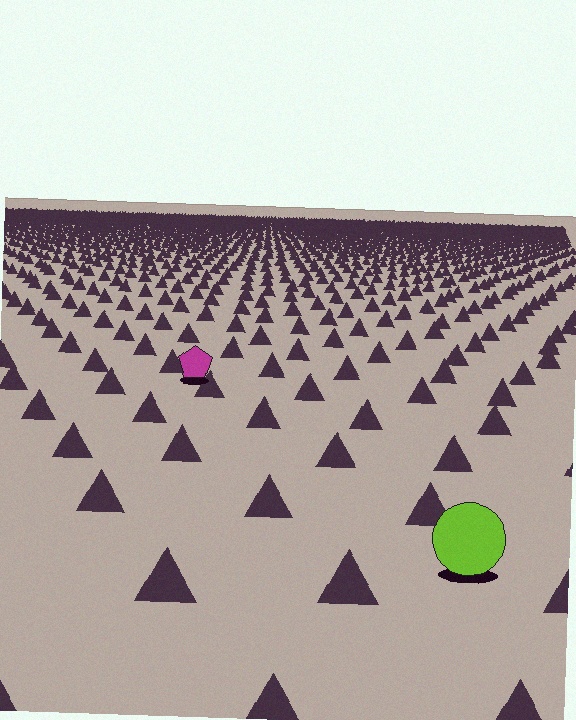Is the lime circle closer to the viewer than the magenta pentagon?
Yes. The lime circle is closer — you can tell from the texture gradient: the ground texture is coarser near it.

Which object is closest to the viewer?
The lime circle is closest. The texture marks near it are larger and more spread out.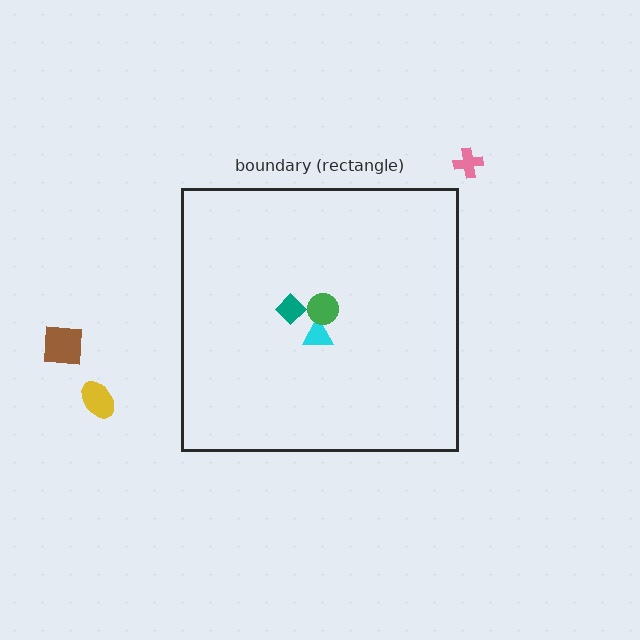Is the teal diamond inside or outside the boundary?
Inside.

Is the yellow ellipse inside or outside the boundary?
Outside.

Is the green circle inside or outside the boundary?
Inside.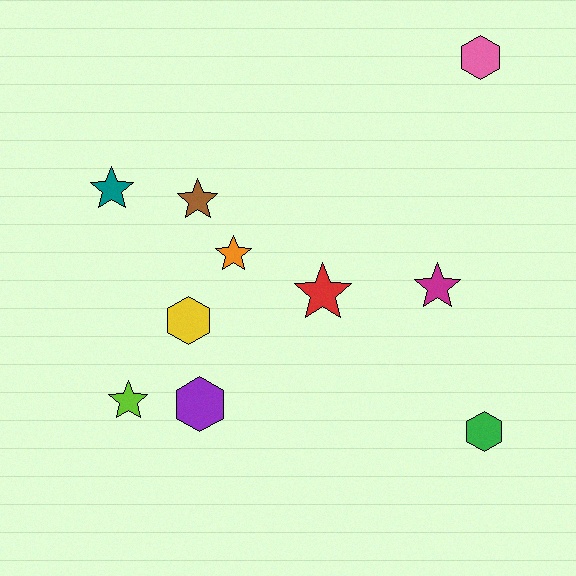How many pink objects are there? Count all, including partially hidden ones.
There is 1 pink object.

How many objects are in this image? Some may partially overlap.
There are 10 objects.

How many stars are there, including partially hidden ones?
There are 6 stars.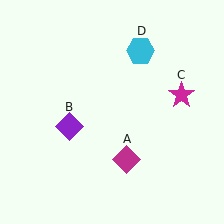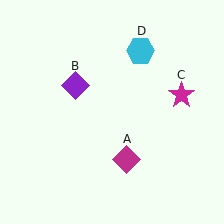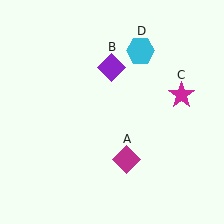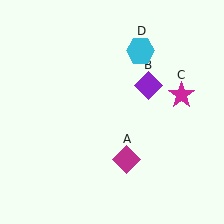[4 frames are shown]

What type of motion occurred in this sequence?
The purple diamond (object B) rotated clockwise around the center of the scene.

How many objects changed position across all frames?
1 object changed position: purple diamond (object B).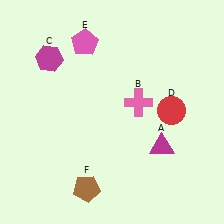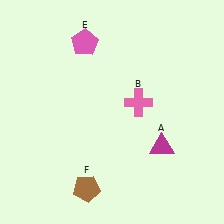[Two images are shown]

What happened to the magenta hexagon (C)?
The magenta hexagon (C) was removed in Image 2. It was in the top-left area of Image 1.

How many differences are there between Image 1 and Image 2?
There are 2 differences between the two images.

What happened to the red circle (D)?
The red circle (D) was removed in Image 2. It was in the top-right area of Image 1.